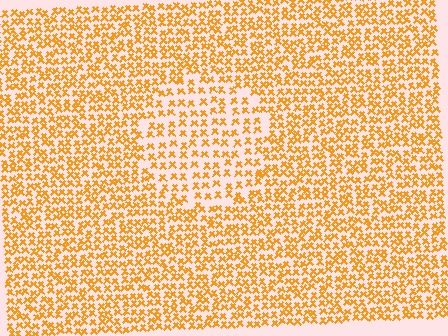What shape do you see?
I see a circle.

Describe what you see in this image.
The image contains small orange elements arranged at two different densities. A circle-shaped region is visible where the elements are less densely packed than the surrounding area.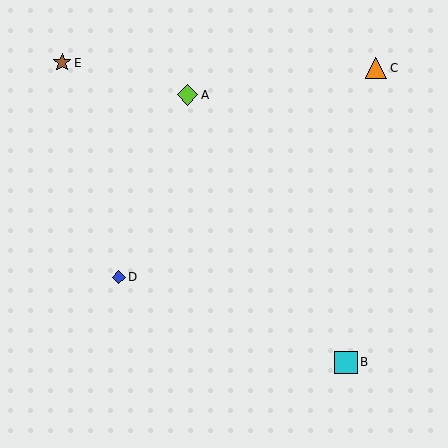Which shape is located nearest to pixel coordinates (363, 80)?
The orange triangle (labeled C) at (376, 68) is nearest to that location.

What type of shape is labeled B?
Shape B is a cyan square.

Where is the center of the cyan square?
The center of the cyan square is at (346, 362).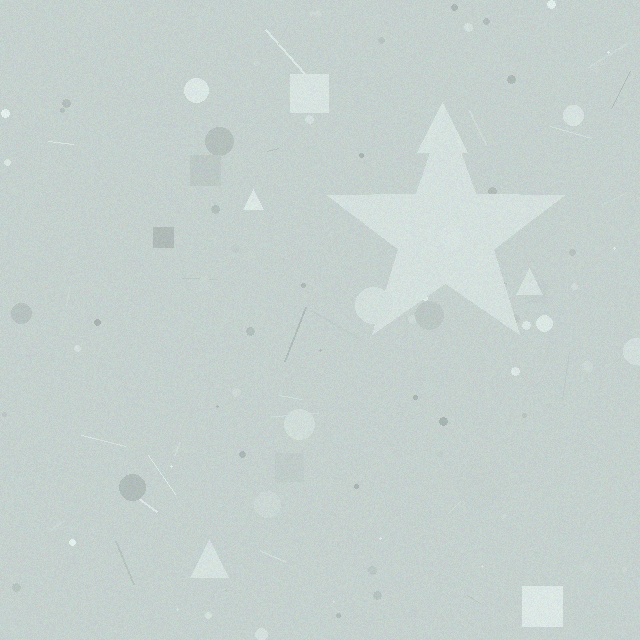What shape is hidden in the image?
A star is hidden in the image.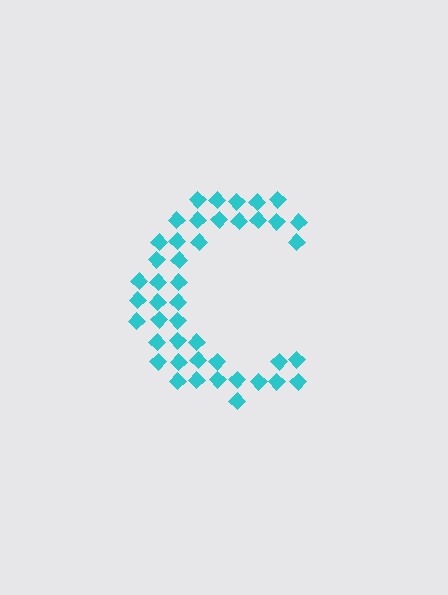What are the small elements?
The small elements are diamonds.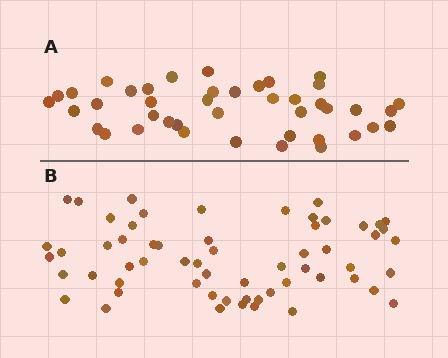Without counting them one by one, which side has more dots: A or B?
Region B (the bottom region) has more dots.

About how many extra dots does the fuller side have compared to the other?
Region B has approximately 20 more dots than region A.